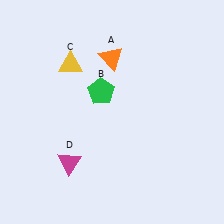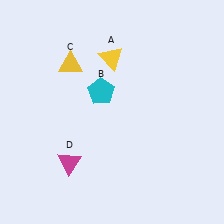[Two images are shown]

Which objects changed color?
A changed from orange to yellow. B changed from green to cyan.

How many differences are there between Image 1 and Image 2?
There are 2 differences between the two images.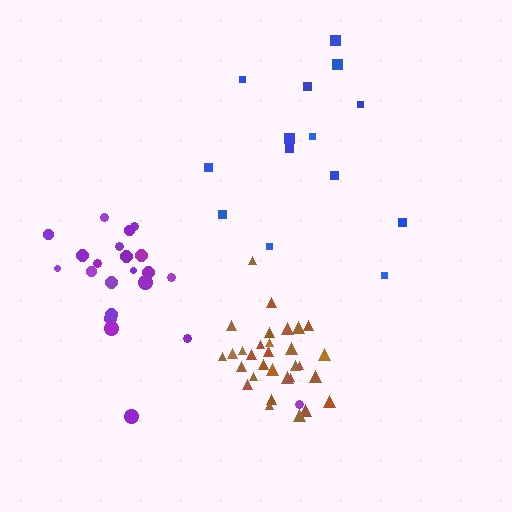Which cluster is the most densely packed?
Brown.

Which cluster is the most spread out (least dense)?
Blue.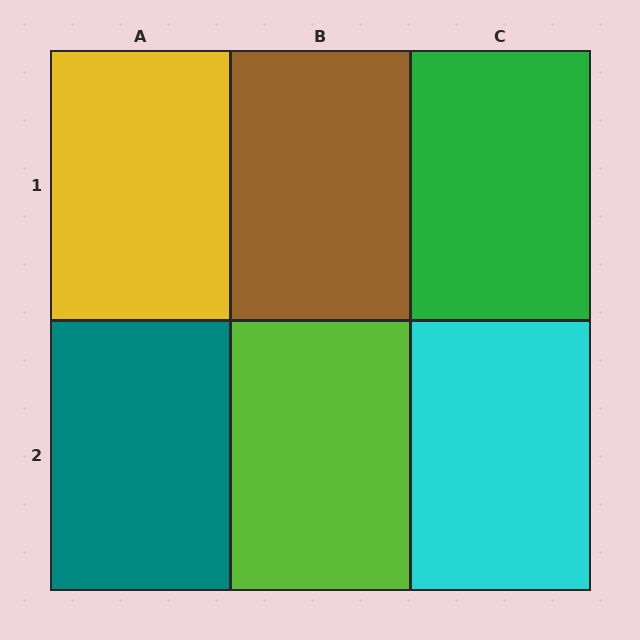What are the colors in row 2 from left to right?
Teal, lime, cyan.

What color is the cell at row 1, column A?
Yellow.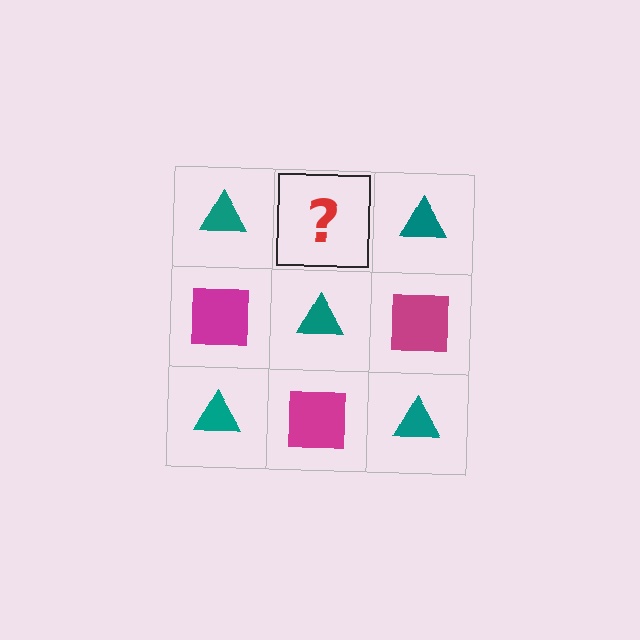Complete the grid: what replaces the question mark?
The question mark should be replaced with a magenta square.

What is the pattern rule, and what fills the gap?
The rule is that it alternates teal triangle and magenta square in a checkerboard pattern. The gap should be filled with a magenta square.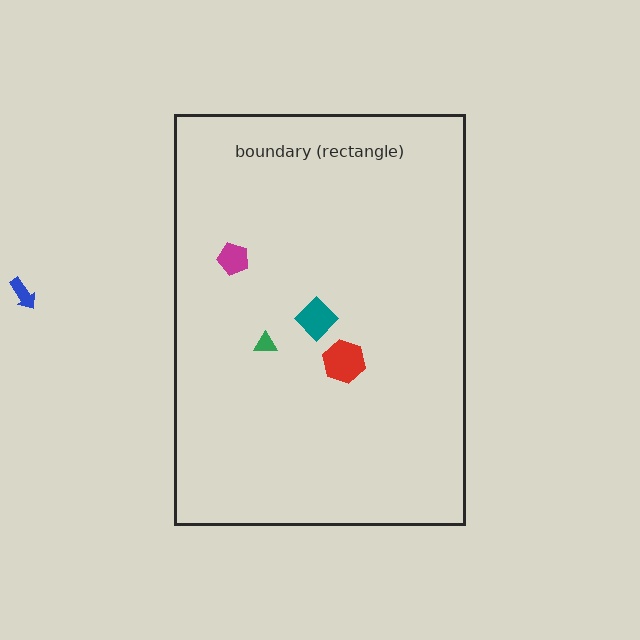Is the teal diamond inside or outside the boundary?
Inside.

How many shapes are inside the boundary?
4 inside, 1 outside.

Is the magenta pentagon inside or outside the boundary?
Inside.